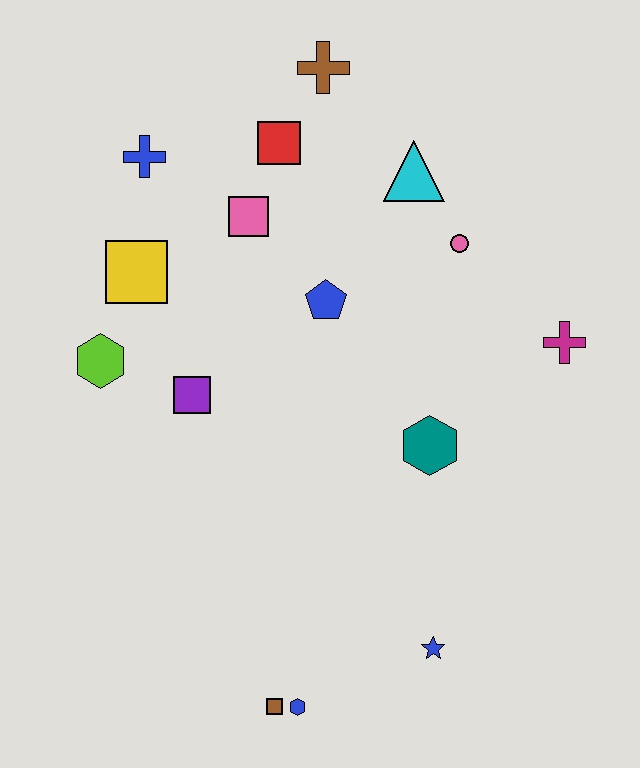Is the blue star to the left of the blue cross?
No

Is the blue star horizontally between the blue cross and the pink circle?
Yes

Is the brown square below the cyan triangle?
Yes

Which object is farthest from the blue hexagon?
The brown cross is farthest from the blue hexagon.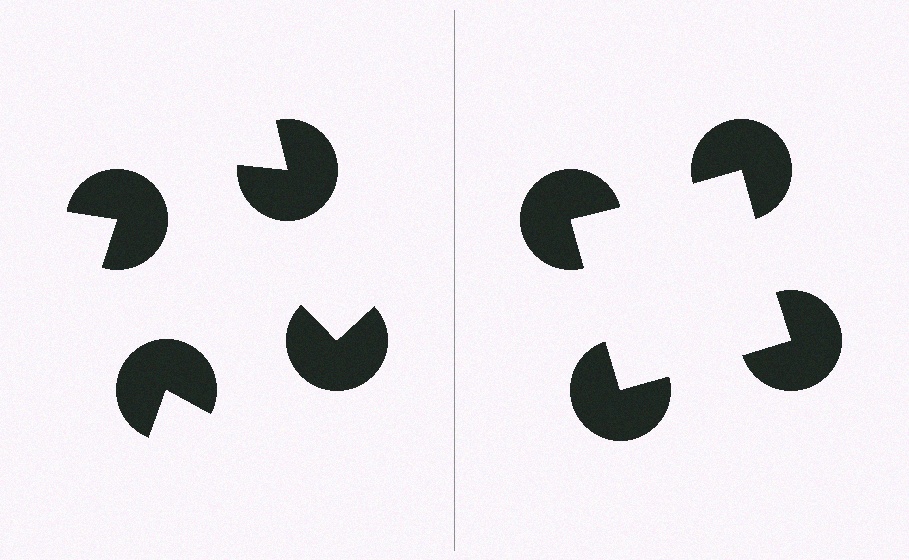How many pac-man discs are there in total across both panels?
8 — 4 on each side.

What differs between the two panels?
The pac-man discs are positioned identically on both sides; only the wedge orientations differ. On the right they align to a square; on the left they are misaligned.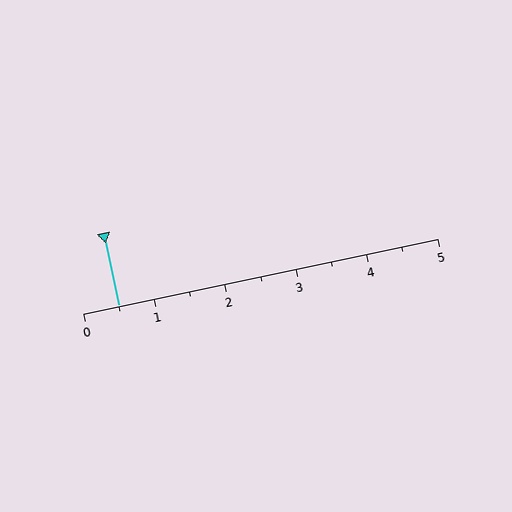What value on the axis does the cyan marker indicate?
The marker indicates approximately 0.5.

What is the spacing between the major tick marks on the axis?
The major ticks are spaced 1 apart.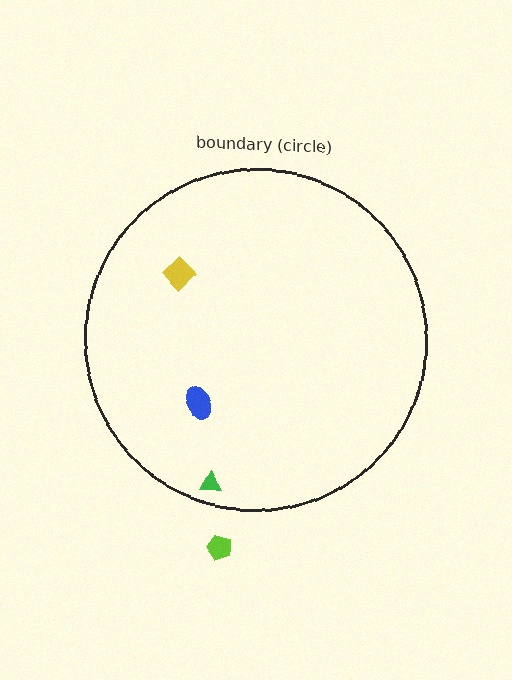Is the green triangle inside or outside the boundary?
Inside.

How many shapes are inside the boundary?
3 inside, 1 outside.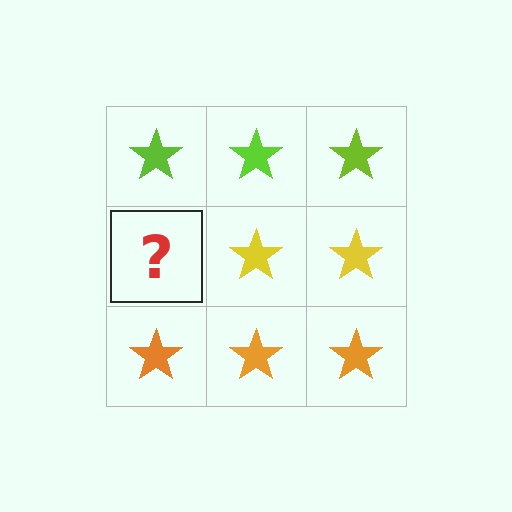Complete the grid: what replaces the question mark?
The question mark should be replaced with a yellow star.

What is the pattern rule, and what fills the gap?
The rule is that each row has a consistent color. The gap should be filled with a yellow star.